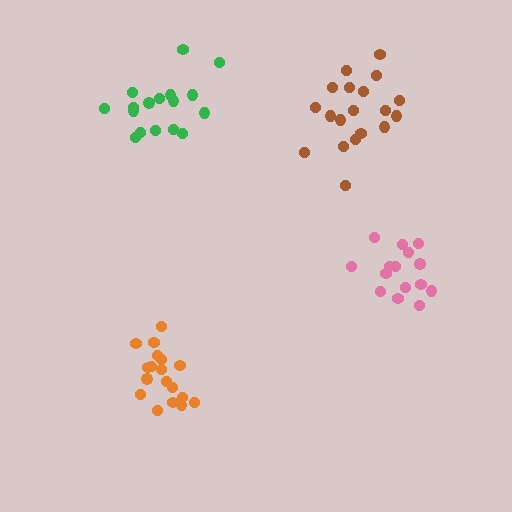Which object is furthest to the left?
The green cluster is leftmost.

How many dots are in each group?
Group 1: 17 dots, Group 2: 15 dots, Group 3: 18 dots, Group 4: 19 dots (69 total).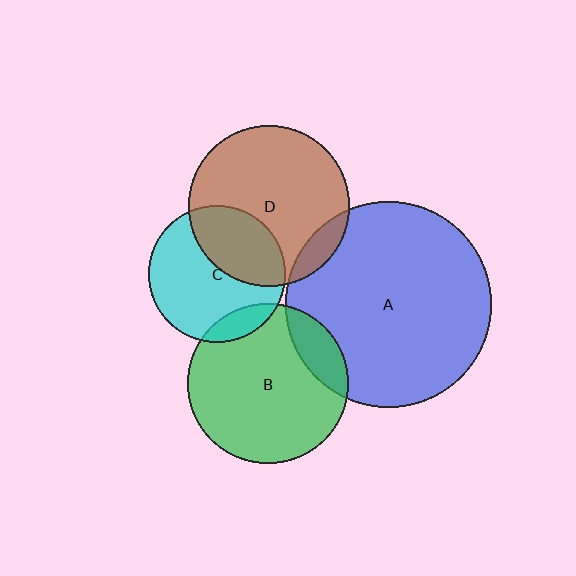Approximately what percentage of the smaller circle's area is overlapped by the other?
Approximately 15%.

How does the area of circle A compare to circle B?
Approximately 1.6 times.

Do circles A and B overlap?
Yes.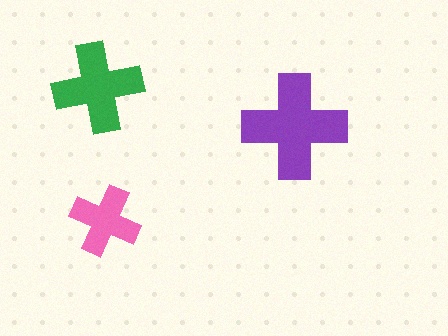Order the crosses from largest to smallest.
the purple one, the green one, the pink one.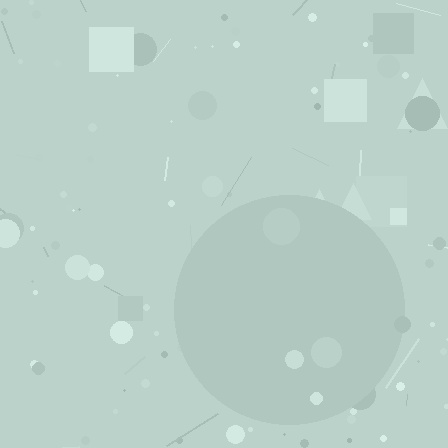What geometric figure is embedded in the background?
A circle is embedded in the background.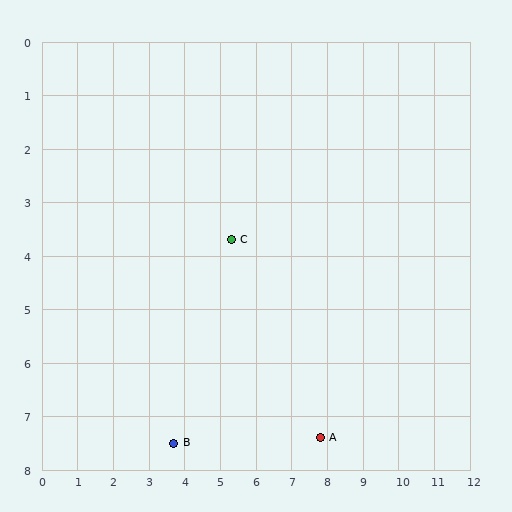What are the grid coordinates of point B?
Point B is at approximately (3.7, 7.5).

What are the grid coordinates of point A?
Point A is at approximately (7.8, 7.4).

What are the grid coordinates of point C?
Point C is at approximately (5.3, 3.7).